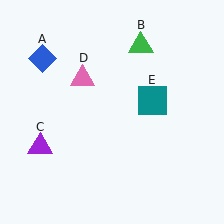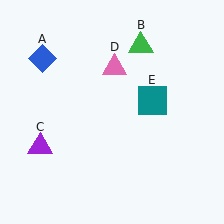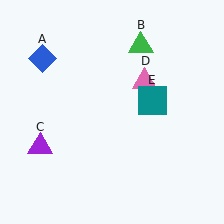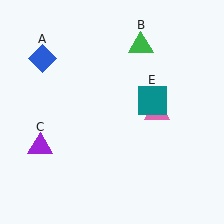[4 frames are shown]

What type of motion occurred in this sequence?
The pink triangle (object D) rotated clockwise around the center of the scene.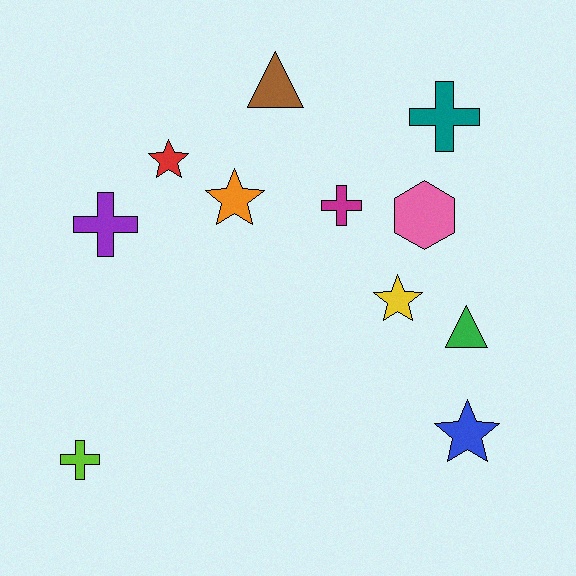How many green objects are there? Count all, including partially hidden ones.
There is 1 green object.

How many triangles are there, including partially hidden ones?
There are 2 triangles.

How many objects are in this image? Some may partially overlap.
There are 11 objects.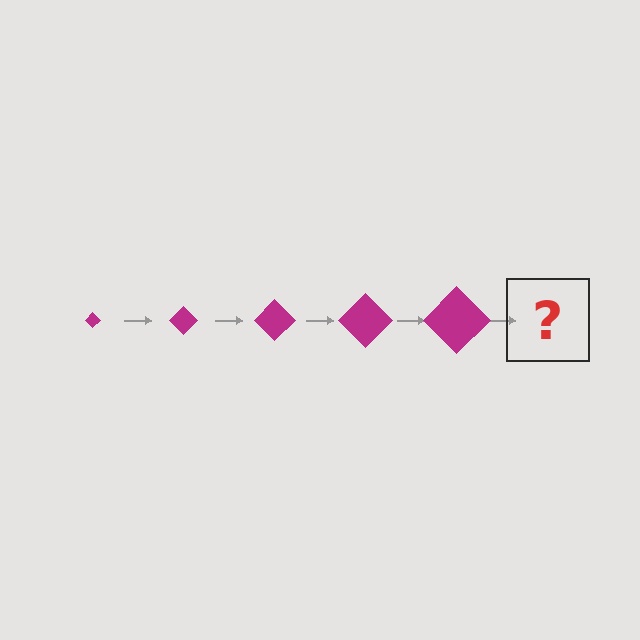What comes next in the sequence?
The next element should be a magenta diamond, larger than the previous one.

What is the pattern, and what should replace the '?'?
The pattern is that the diamond gets progressively larger each step. The '?' should be a magenta diamond, larger than the previous one.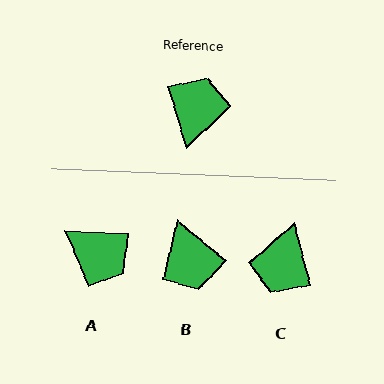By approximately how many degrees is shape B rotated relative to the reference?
Approximately 146 degrees clockwise.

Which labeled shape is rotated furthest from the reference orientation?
C, about 178 degrees away.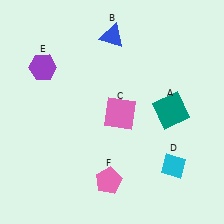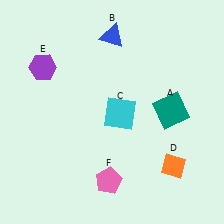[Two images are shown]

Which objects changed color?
C changed from pink to cyan. D changed from cyan to orange.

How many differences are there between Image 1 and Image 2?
There are 2 differences between the two images.